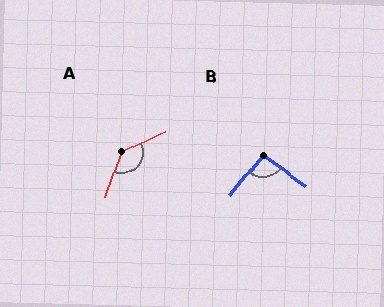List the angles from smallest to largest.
B (93°), A (134°).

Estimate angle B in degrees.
Approximately 93 degrees.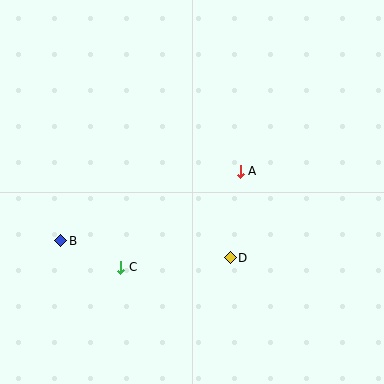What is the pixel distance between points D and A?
The distance between D and A is 87 pixels.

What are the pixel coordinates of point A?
Point A is at (240, 171).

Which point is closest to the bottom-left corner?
Point B is closest to the bottom-left corner.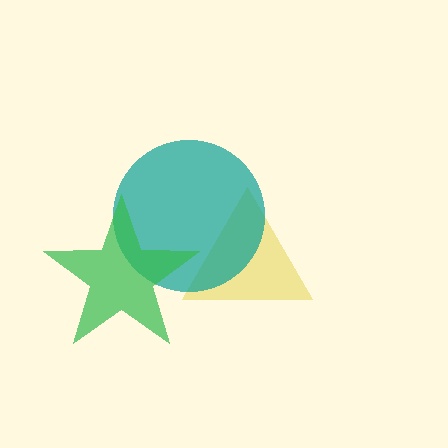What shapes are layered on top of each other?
The layered shapes are: a yellow triangle, a teal circle, a green star.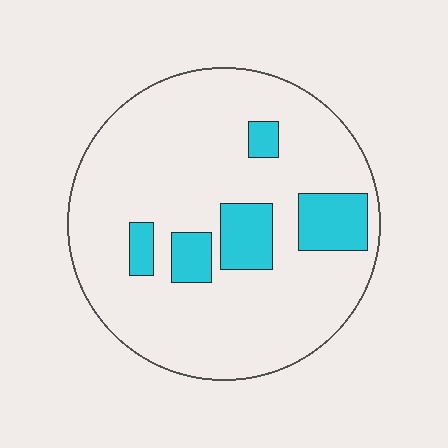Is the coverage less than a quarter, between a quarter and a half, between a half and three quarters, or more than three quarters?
Less than a quarter.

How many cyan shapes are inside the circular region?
5.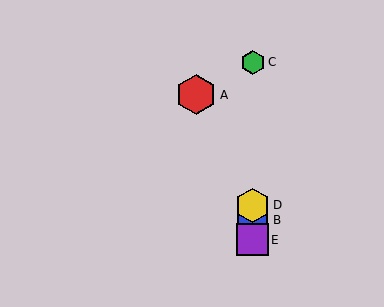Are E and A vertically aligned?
No, E is at x≈253 and A is at x≈196.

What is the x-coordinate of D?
Object D is at x≈253.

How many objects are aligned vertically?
4 objects (B, C, D, E) are aligned vertically.